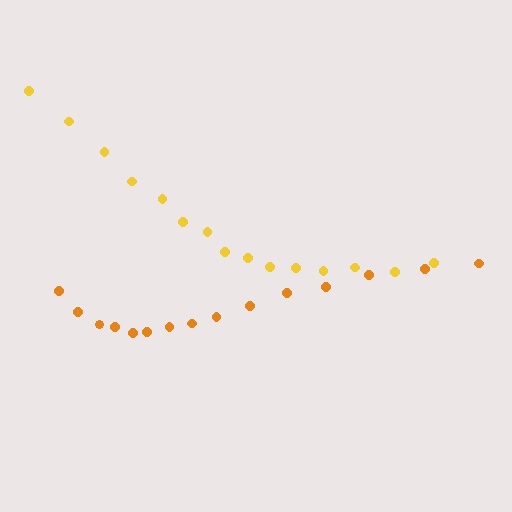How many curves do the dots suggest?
There are 2 distinct paths.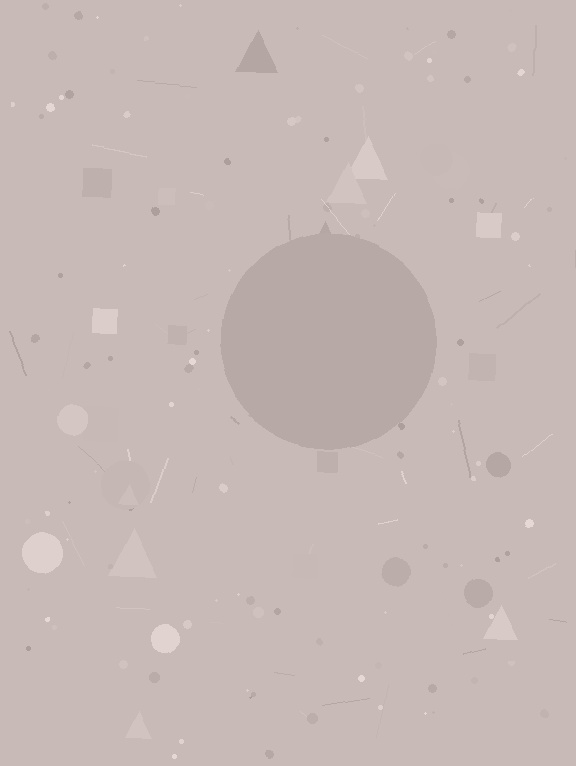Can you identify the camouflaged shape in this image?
The camouflaged shape is a circle.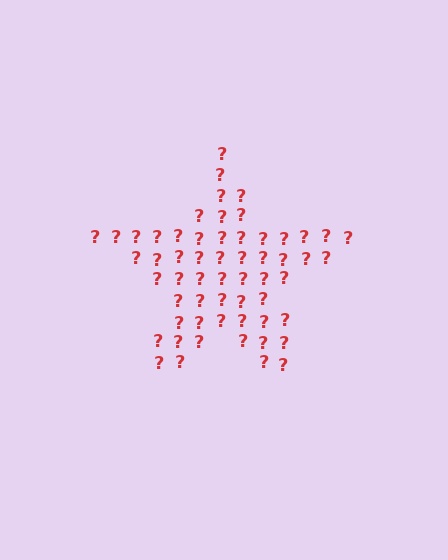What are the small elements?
The small elements are question marks.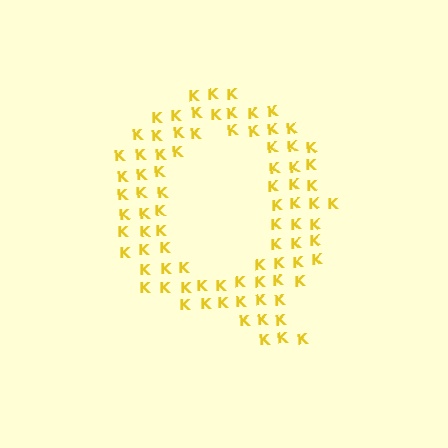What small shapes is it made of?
It is made of small letter K's.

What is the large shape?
The large shape is the letter Q.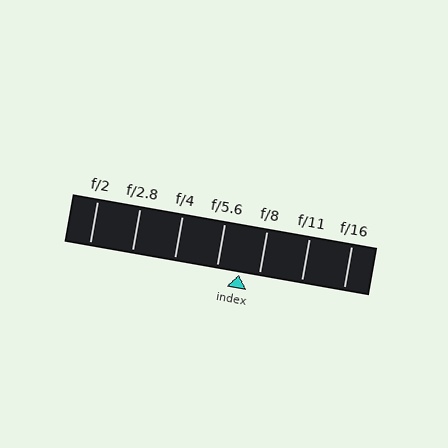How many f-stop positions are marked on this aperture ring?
There are 7 f-stop positions marked.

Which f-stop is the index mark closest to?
The index mark is closest to f/8.